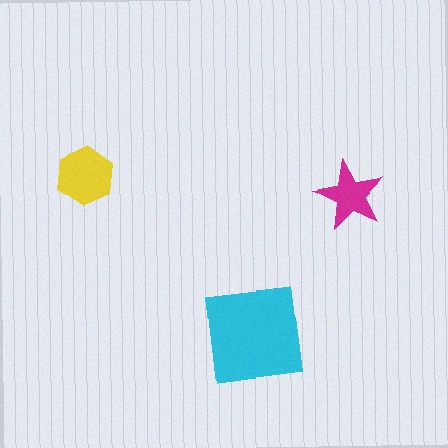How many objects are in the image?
There are 3 objects in the image.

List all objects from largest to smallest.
The cyan square, the yellow hexagon, the magenta star.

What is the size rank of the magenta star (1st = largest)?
3rd.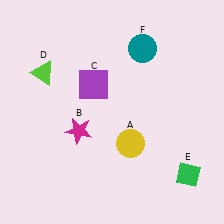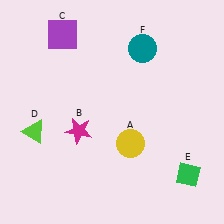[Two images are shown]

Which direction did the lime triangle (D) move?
The lime triangle (D) moved down.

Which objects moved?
The objects that moved are: the purple square (C), the lime triangle (D).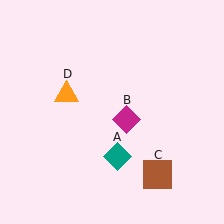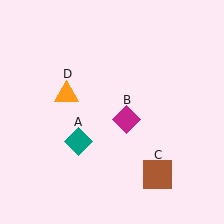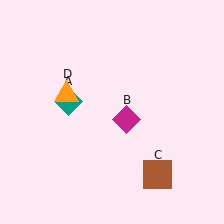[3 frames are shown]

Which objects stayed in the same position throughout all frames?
Magenta diamond (object B) and brown square (object C) and orange triangle (object D) remained stationary.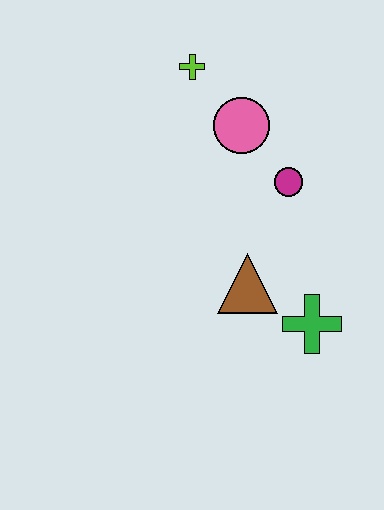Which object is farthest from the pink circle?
The green cross is farthest from the pink circle.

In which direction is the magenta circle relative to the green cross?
The magenta circle is above the green cross.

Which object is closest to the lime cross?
The pink circle is closest to the lime cross.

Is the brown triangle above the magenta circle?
No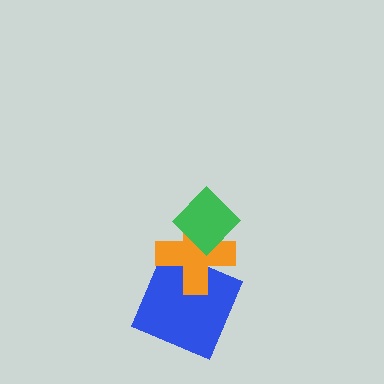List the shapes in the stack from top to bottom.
From top to bottom: the green diamond, the orange cross, the blue square.